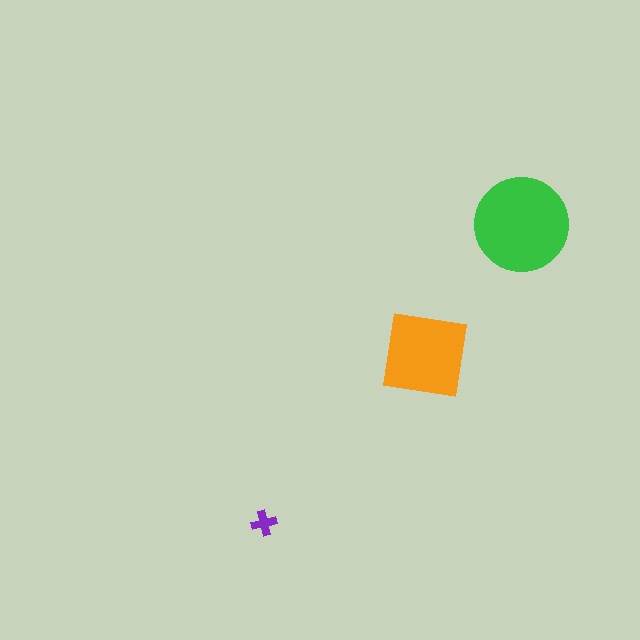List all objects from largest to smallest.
The green circle, the orange square, the purple cross.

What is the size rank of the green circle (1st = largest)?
1st.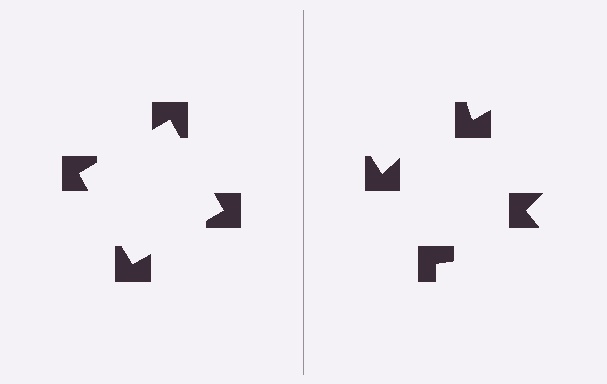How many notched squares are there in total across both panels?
8 — 4 on each side.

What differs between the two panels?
The notched squares are positioned identically on both sides; only the wedge orientations differ. On the left they align to a square; on the right they are misaligned.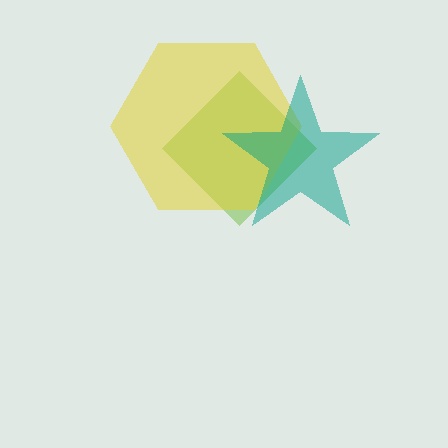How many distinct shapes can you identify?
There are 3 distinct shapes: a lime diamond, a yellow hexagon, a teal star.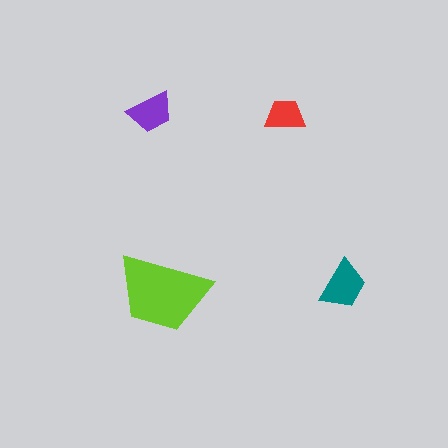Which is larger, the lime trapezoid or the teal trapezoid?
The lime one.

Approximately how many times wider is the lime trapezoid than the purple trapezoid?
About 2 times wider.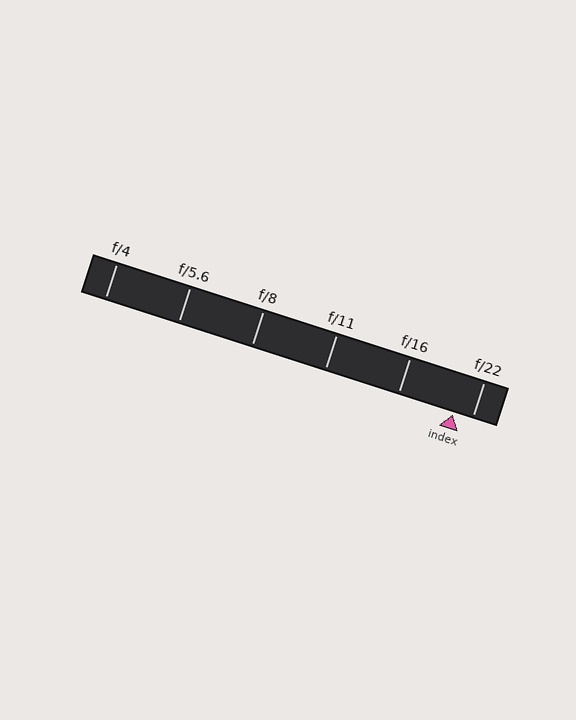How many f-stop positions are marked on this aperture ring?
There are 6 f-stop positions marked.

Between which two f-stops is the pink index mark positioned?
The index mark is between f/16 and f/22.